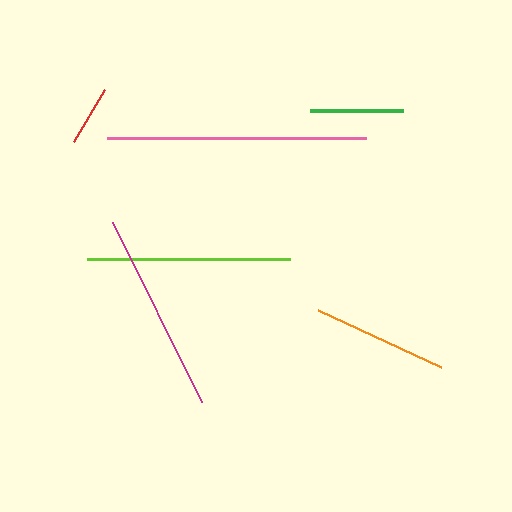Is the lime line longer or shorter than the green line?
The lime line is longer than the green line.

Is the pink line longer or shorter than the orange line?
The pink line is longer than the orange line.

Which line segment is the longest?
The pink line is the longest at approximately 259 pixels.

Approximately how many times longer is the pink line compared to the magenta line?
The pink line is approximately 1.3 times the length of the magenta line.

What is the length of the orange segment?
The orange segment is approximately 136 pixels long.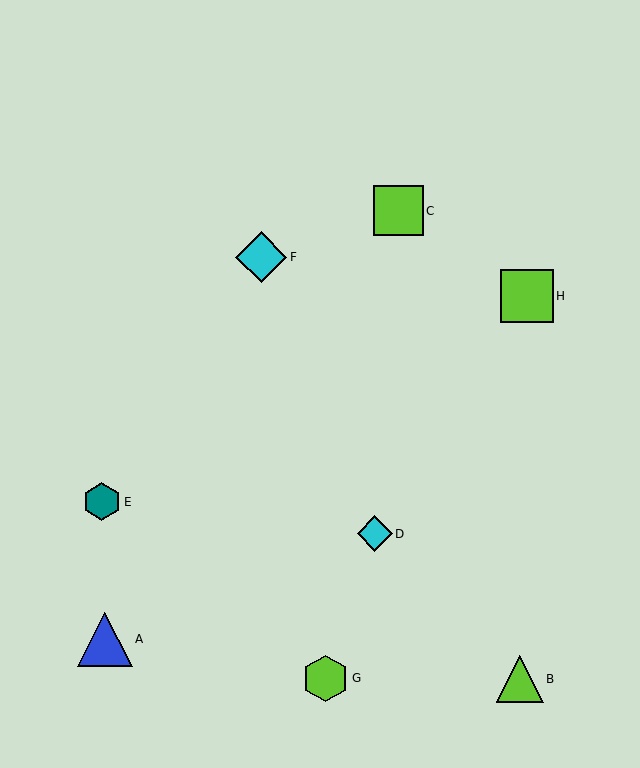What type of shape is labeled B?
Shape B is a lime triangle.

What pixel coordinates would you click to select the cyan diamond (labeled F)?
Click at (261, 257) to select the cyan diamond F.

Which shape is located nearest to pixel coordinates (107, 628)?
The blue triangle (labeled A) at (105, 639) is nearest to that location.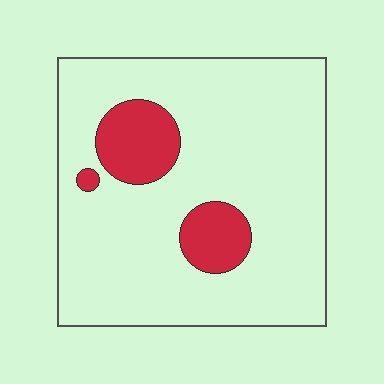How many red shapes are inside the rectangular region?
3.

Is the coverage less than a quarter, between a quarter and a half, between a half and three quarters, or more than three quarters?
Less than a quarter.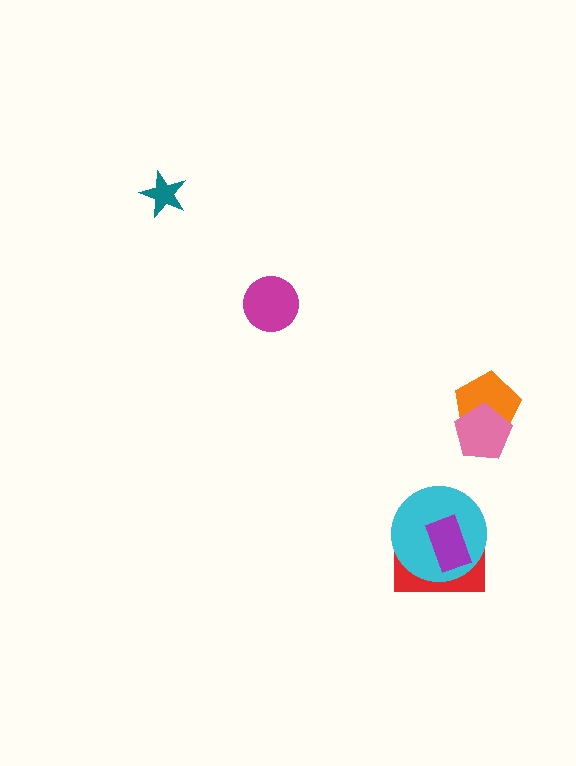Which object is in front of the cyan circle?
The purple rectangle is in front of the cyan circle.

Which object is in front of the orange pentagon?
The pink pentagon is in front of the orange pentagon.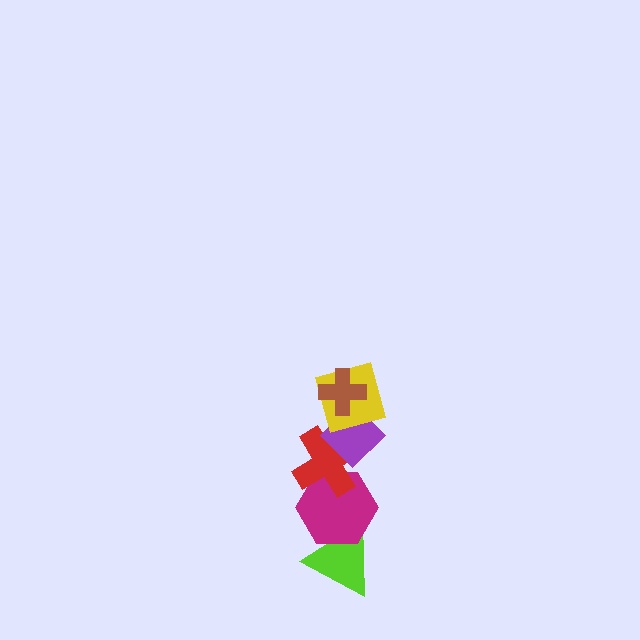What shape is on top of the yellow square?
The brown cross is on top of the yellow square.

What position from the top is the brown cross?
The brown cross is 1st from the top.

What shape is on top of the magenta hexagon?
The red cross is on top of the magenta hexagon.